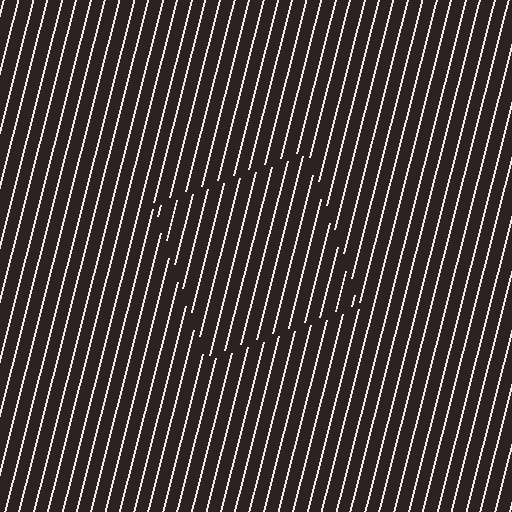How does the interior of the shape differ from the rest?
The interior of the shape contains the same grating, shifted by half a period — the contour is defined by the phase discontinuity where line-ends from the inner and outer gratings abut.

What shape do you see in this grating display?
An illusory square. The interior of the shape contains the same grating, shifted by half a period — the contour is defined by the phase discontinuity where line-ends from the inner and outer gratings abut.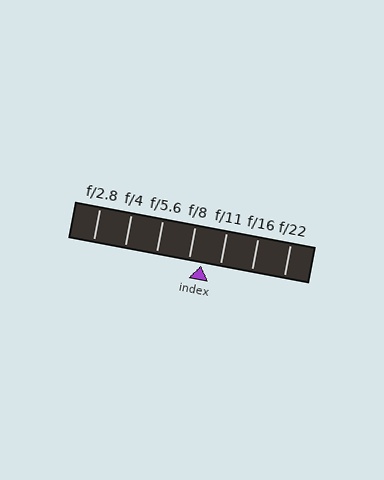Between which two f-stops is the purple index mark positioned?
The index mark is between f/8 and f/11.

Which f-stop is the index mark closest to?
The index mark is closest to f/8.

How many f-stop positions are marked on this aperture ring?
There are 7 f-stop positions marked.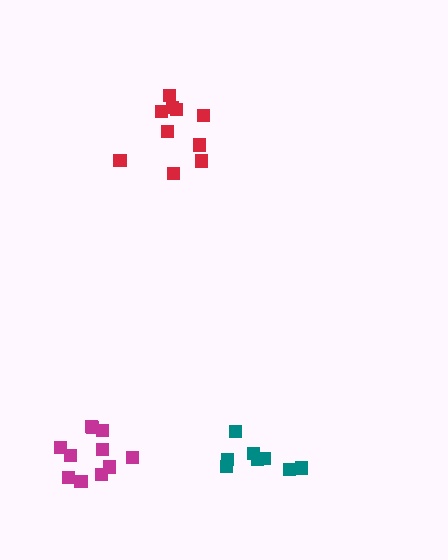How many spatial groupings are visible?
There are 3 spatial groupings.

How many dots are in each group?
Group 1: 8 dots, Group 2: 11 dots, Group 3: 10 dots (29 total).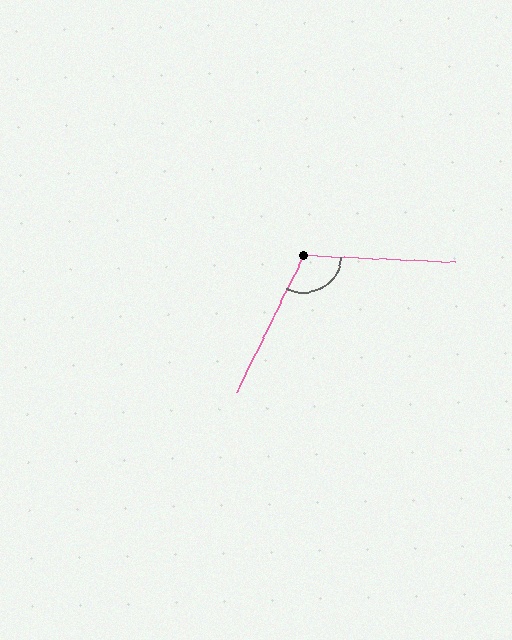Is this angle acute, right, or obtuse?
It is obtuse.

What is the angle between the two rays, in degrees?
Approximately 114 degrees.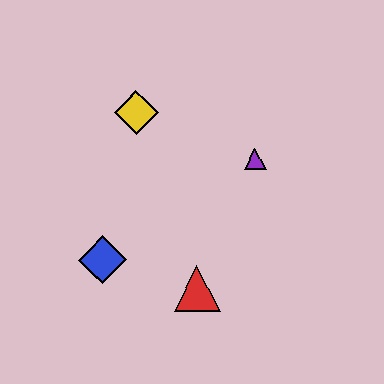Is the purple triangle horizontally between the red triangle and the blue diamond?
No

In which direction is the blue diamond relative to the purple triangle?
The blue diamond is to the left of the purple triangle.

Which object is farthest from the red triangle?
The yellow diamond is farthest from the red triangle.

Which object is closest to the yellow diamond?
The purple triangle is closest to the yellow diamond.